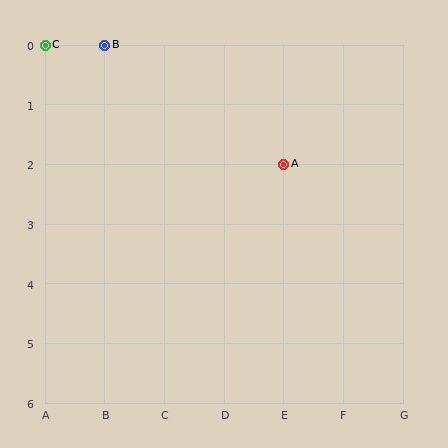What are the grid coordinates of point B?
Point B is at grid coordinates (B, 0).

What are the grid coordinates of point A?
Point A is at grid coordinates (E, 2).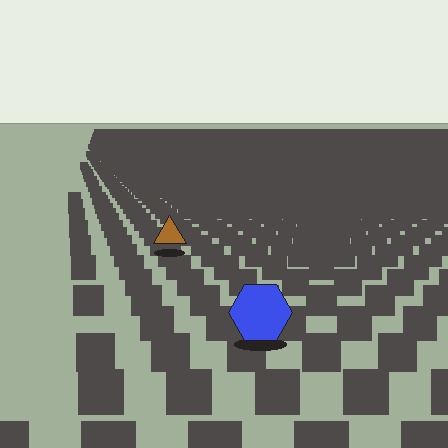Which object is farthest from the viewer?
The brown triangle is farthest from the viewer. It appears smaller and the ground texture around it is denser.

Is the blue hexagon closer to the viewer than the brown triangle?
Yes. The blue hexagon is closer — you can tell from the texture gradient: the ground texture is coarser near it.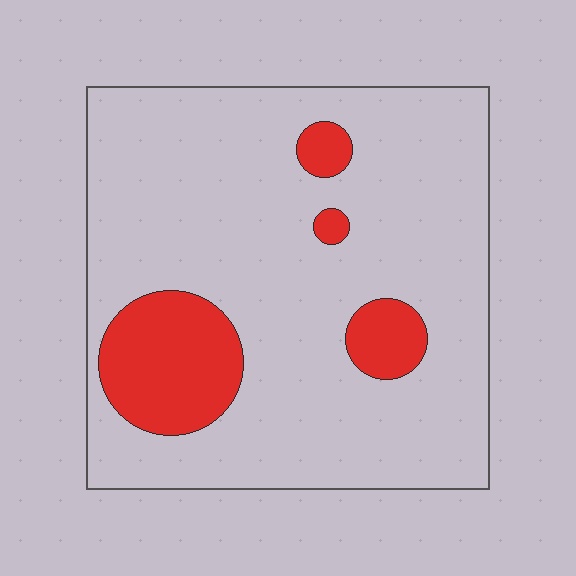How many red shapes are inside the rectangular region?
4.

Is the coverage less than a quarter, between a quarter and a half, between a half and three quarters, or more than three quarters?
Less than a quarter.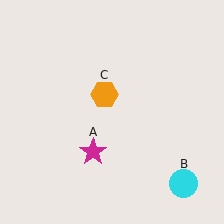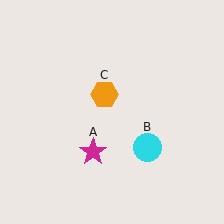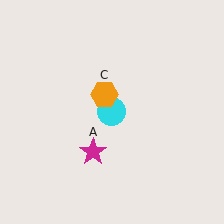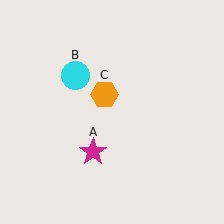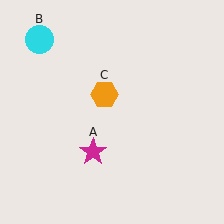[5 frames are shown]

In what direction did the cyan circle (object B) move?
The cyan circle (object B) moved up and to the left.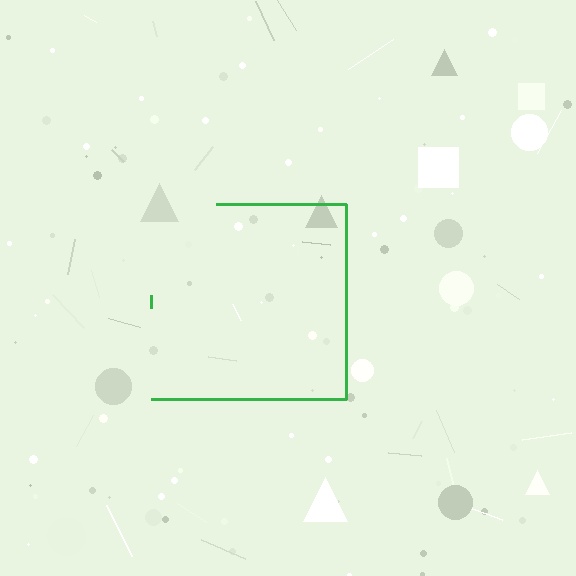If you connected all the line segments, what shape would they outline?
They would outline a square.